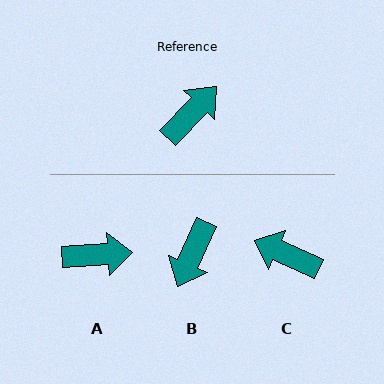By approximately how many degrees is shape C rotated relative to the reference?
Approximately 110 degrees counter-clockwise.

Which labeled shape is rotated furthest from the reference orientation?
B, about 160 degrees away.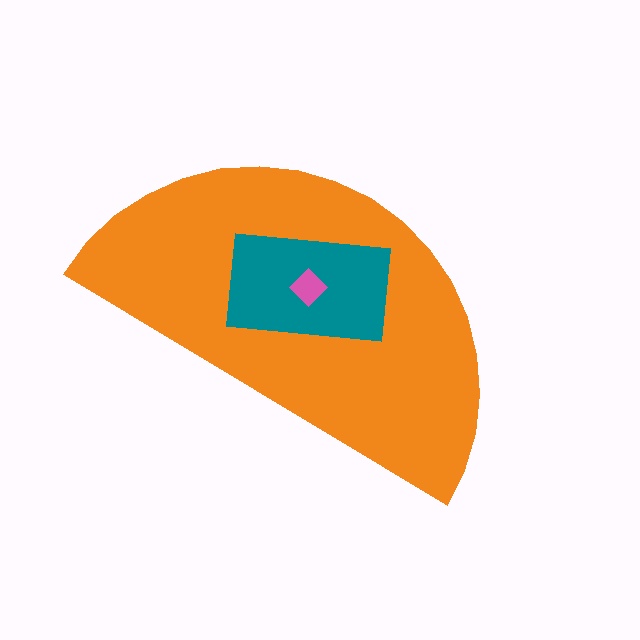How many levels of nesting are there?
3.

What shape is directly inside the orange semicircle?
The teal rectangle.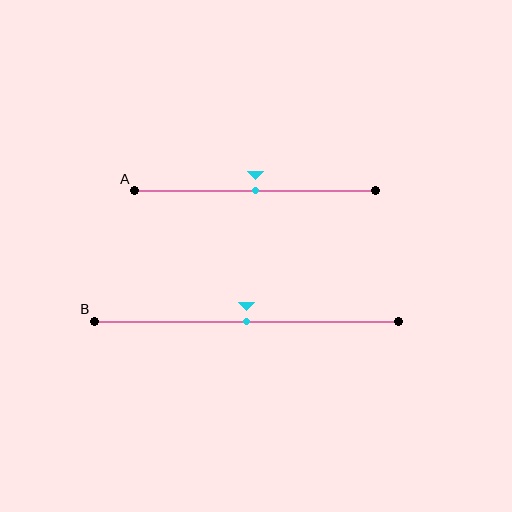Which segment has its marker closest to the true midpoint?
Segment A has its marker closest to the true midpoint.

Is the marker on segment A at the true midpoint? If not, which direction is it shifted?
Yes, the marker on segment A is at the true midpoint.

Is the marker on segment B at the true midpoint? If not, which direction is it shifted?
Yes, the marker on segment B is at the true midpoint.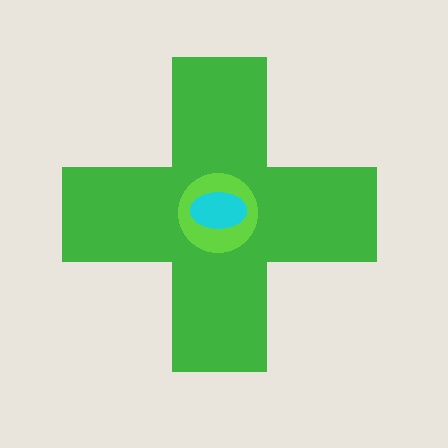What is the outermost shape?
The green cross.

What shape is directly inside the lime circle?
The cyan ellipse.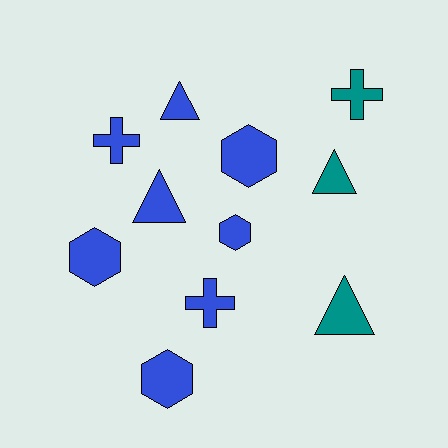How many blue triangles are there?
There are 2 blue triangles.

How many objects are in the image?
There are 11 objects.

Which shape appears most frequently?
Triangle, with 4 objects.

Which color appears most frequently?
Blue, with 8 objects.